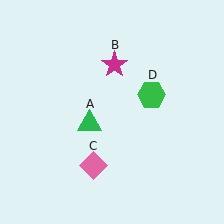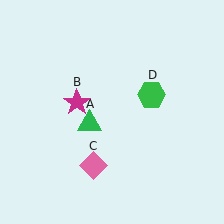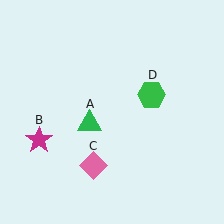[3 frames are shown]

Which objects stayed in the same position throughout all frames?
Green triangle (object A) and pink diamond (object C) and green hexagon (object D) remained stationary.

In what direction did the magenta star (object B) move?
The magenta star (object B) moved down and to the left.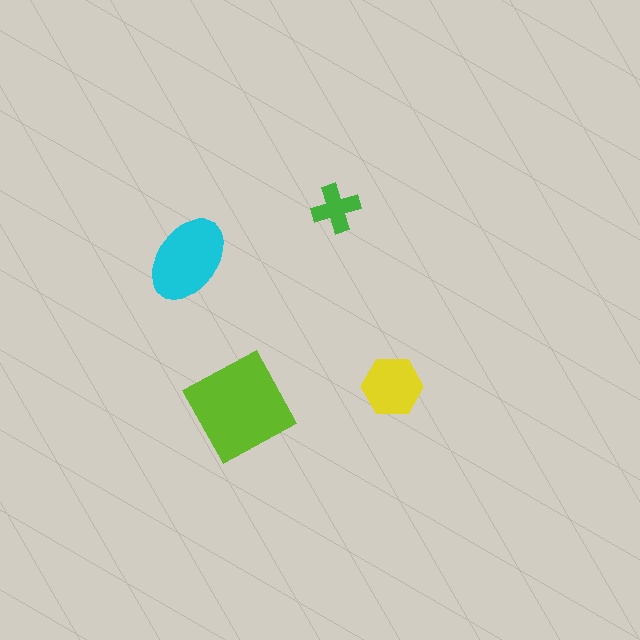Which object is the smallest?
The green cross.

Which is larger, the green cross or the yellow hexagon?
The yellow hexagon.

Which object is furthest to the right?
The yellow hexagon is rightmost.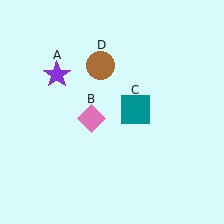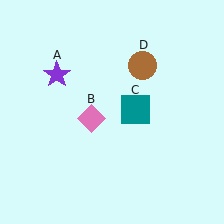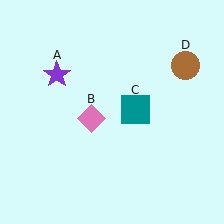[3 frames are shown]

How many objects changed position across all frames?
1 object changed position: brown circle (object D).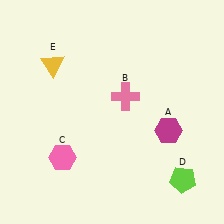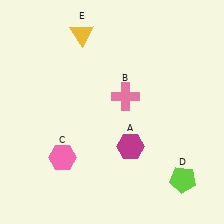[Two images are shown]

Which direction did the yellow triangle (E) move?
The yellow triangle (E) moved up.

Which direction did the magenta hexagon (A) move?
The magenta hexagon (A) moved left.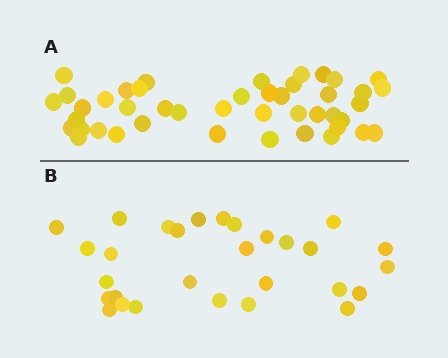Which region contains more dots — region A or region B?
Region A (the top region) has more dots.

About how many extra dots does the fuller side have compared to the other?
Region A has approximately 15 more dots than region B.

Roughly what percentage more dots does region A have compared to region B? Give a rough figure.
About 50% more.